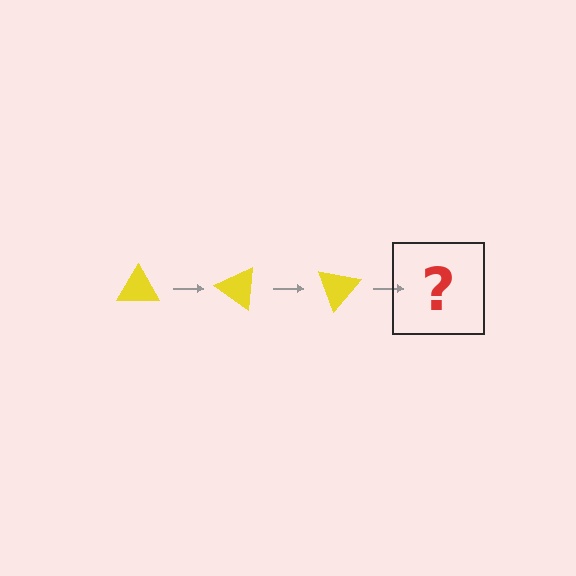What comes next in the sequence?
The next element should be a yellow triangle rotated 105 degrees.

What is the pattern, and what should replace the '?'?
The pattern is that the triangle rotates 35 degrees each step. The '?' should be a yellow triangle rotated 105 degrees.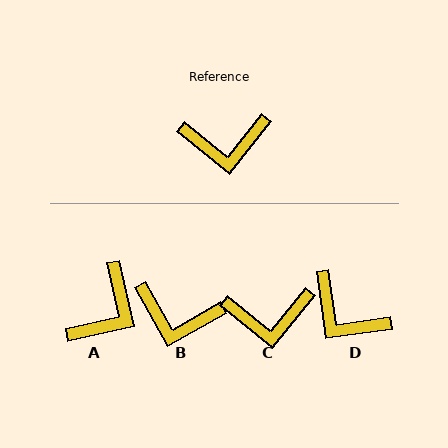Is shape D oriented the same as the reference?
No, it is off by about 43 degrees.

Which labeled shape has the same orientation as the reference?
C.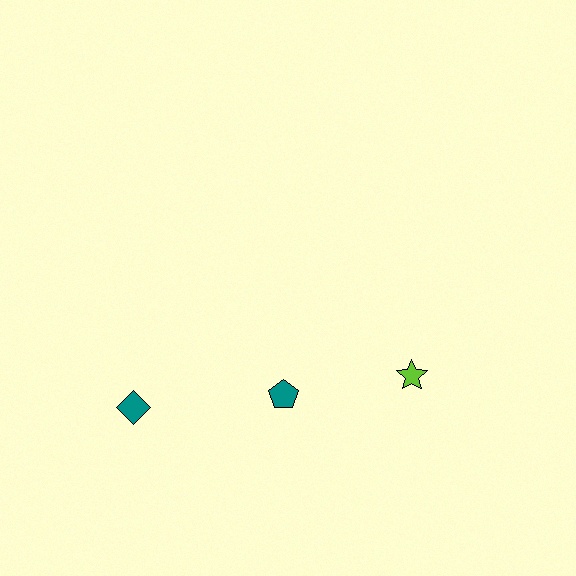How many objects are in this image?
There are 3 objects.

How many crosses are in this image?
There are no crosses.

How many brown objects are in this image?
There are no brown objects.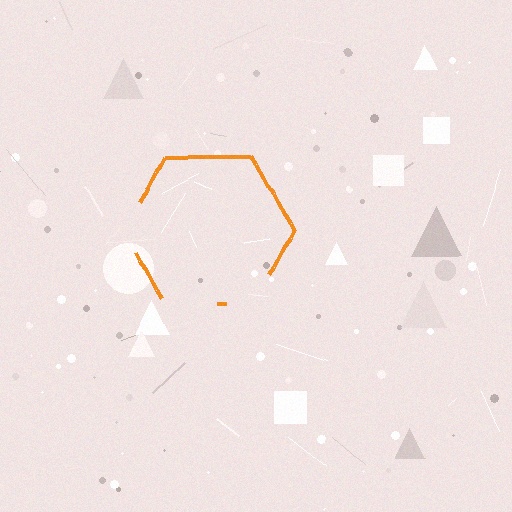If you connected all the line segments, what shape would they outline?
They would outline a hexagon.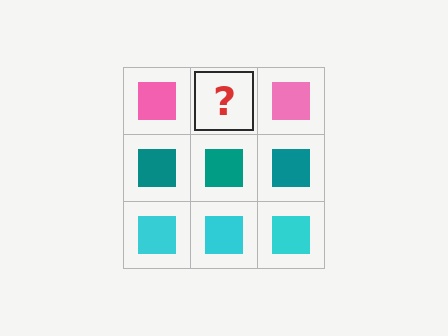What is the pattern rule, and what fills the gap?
The rule is that each row has a consistent color. The gap should be filled with a pink square.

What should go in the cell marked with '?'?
The missing cell should contain a pink square.